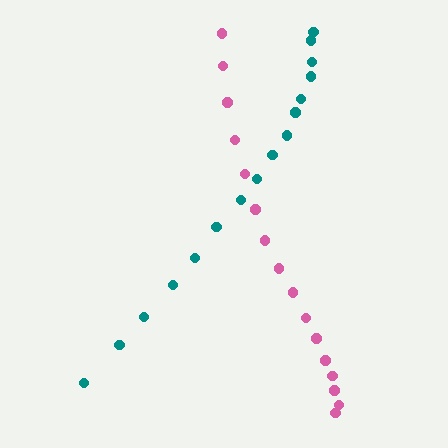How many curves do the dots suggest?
There are 2 distinct paths.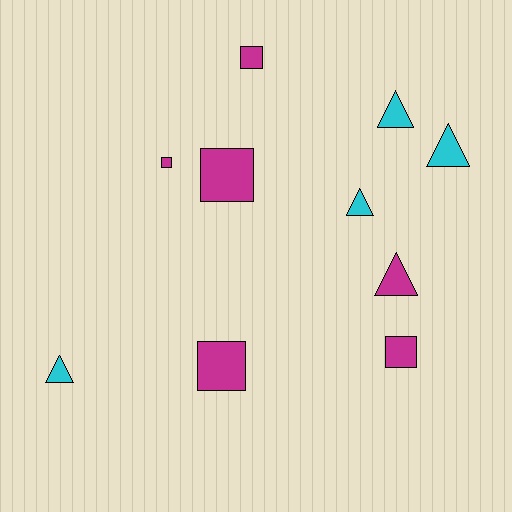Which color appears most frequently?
Magenta, with 6 objects.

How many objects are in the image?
There are 10 objects.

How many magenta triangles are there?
There is 1 magenta triangle.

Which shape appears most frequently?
Triangle, with 5 objects.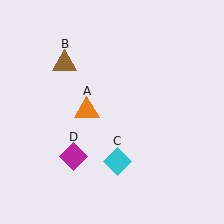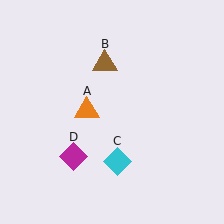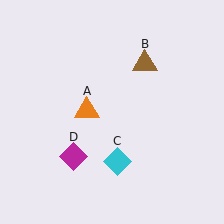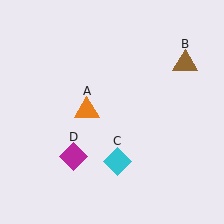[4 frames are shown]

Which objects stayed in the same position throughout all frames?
Orange triangle (object A) and cyan diamond (object C) and magenta diamond (object D) remained stationary.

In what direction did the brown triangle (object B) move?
The brown triangle (object B) moved right.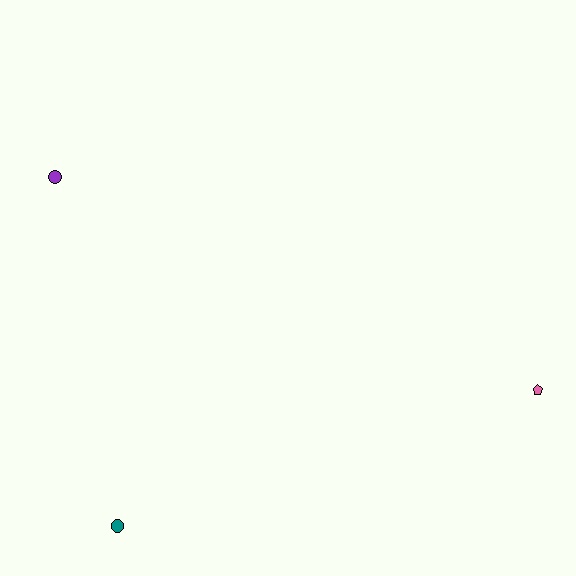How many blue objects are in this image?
There are no blue objects.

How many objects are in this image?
There are 3 objects.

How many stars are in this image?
There are no stars.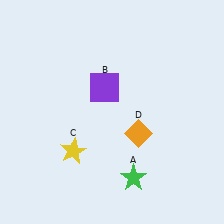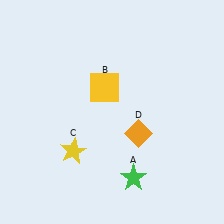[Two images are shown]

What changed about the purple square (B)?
In Image 1, B is purple. In Image 2, it changed to yellow.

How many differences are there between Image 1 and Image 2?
There is 1 difference between the two images.